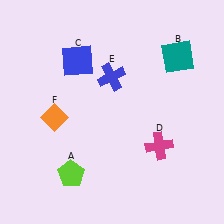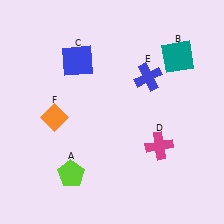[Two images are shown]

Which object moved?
The blue cross (E) moved right.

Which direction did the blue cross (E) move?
The blue cross (E) moved right.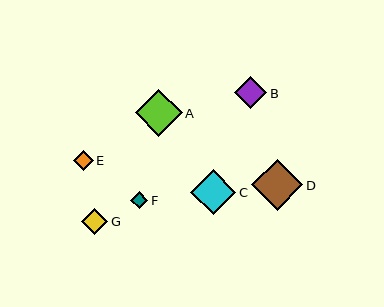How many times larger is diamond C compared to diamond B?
Diamond C is approximately 1.4 times the size of diamond B.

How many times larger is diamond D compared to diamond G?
Diamond D is approximately 1.9 times the size of diamond G.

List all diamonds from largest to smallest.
From largest to smallest: D, A, C, B, G, E, F.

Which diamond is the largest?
Diamond D is the largest with a size of approximately 51 pixels.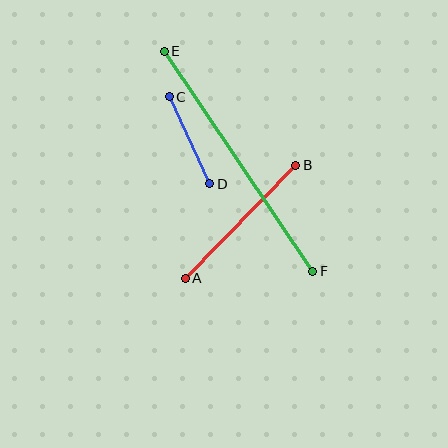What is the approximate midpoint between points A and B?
The midpoint is at approximately (240, 222) pixels.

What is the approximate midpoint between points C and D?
The midpoint is at approximately (189, 140) pixels.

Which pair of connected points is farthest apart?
Points E and F are farthest apart.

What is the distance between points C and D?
The distance is approximately 96 pixels.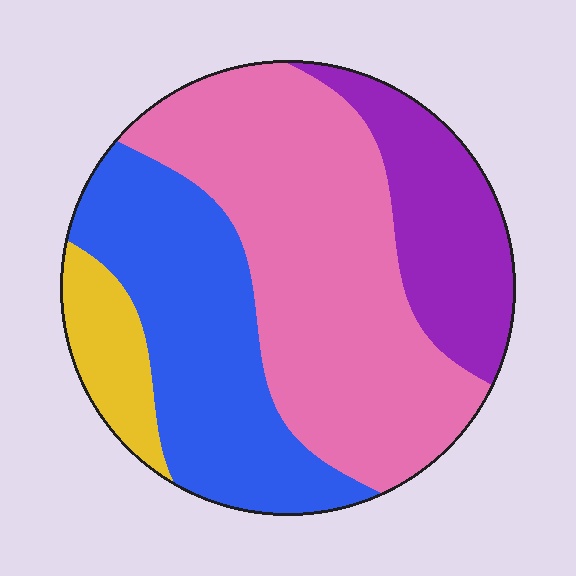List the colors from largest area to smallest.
From largest to smallest: pink, blue, purple, yellow.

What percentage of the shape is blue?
Blue covers about 30% of the shape.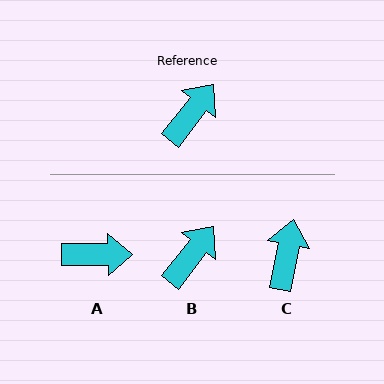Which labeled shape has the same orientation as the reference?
B.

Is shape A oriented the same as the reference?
No, it is off by about 52 degrees.